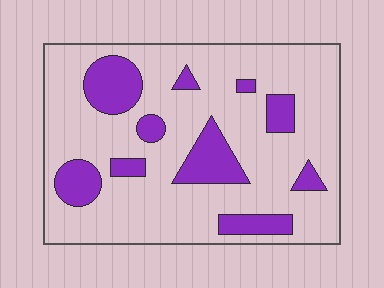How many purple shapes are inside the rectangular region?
10.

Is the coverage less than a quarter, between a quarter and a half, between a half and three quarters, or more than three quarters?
Less than a quarter.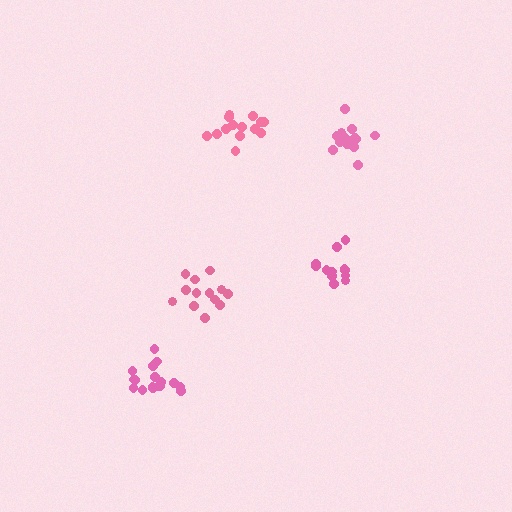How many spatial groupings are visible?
There are 5 spatial groupings.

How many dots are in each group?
Group 1: 15 dots, Group 2: 17 dots, Group 3: 13 dots, Group 4: 14 dots, Group 5: 12 dots (71 total).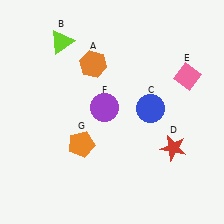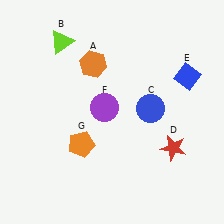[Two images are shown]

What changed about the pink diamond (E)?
In Image 1, E is pink. In Image 2, it changed to blue.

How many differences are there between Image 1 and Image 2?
There is 1 difference between the two images.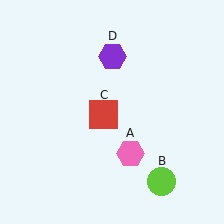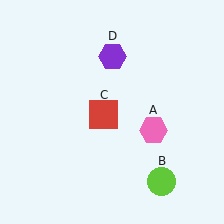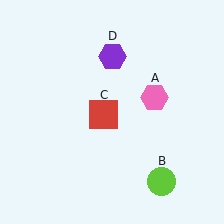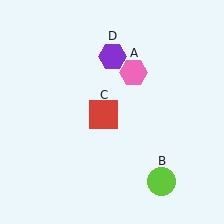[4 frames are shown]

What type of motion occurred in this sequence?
The pink hexagon (object A) rotated counterclockwise around the center of the scene.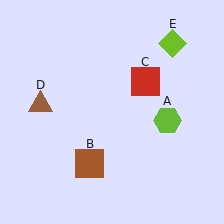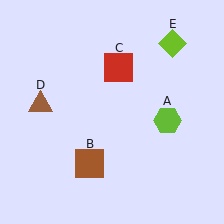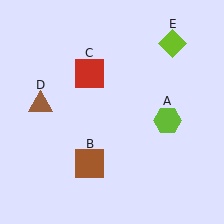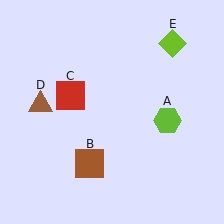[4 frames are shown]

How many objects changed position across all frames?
1 object changed position: red square (object C).